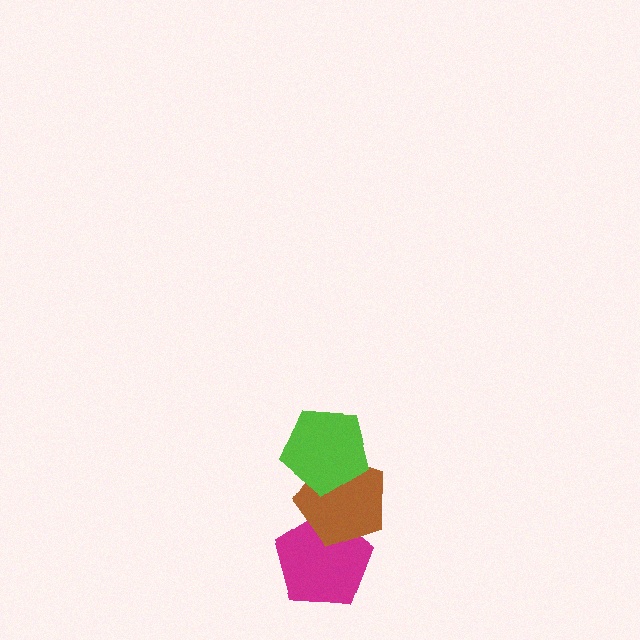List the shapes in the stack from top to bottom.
From top to bottom: the lime pentagon, the brown pentagon, the magenta pentagon.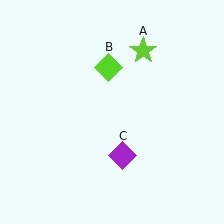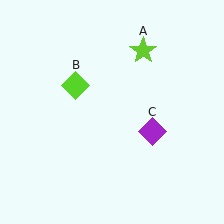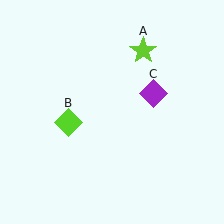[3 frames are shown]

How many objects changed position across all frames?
2 objects changed position: lime diamond (object B), purple diamond (object C).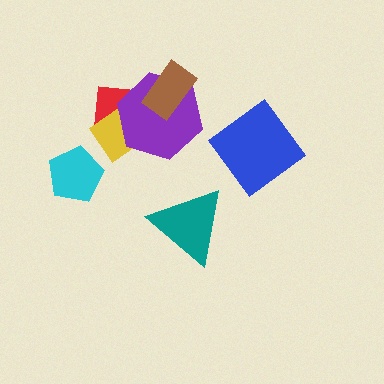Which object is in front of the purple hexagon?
The brown rectangle is in front of the purple hexagon.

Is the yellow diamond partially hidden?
Yes, it is partially covered by another shape.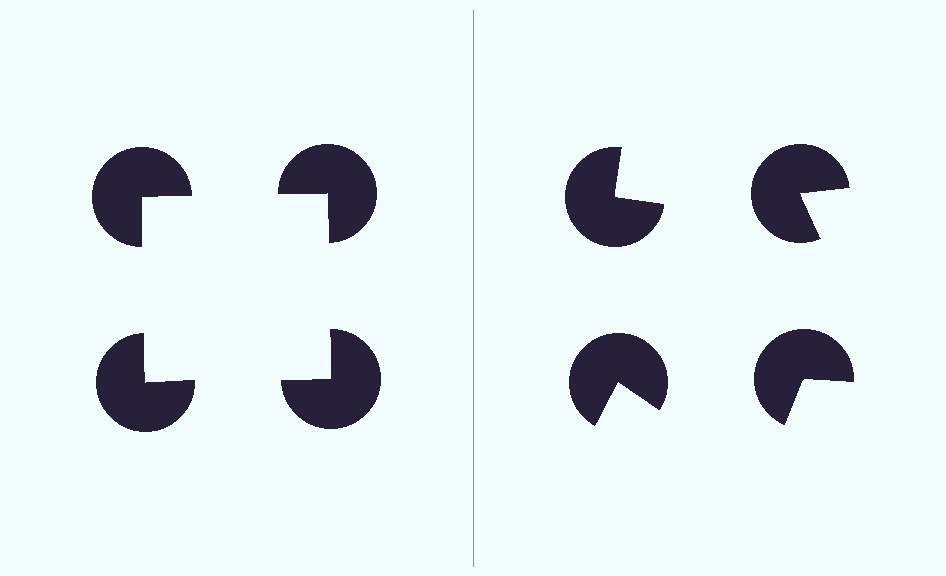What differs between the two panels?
The pac-man discs are positioned identically on both sides; only the wedge orientations differ. On the left they align to a square; on the right they are misaligned.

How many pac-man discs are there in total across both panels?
8 — 4 on each side.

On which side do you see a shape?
An illusory square appears on the left side. On the right side the wedge cuts are rotated, so no coherent shape forms.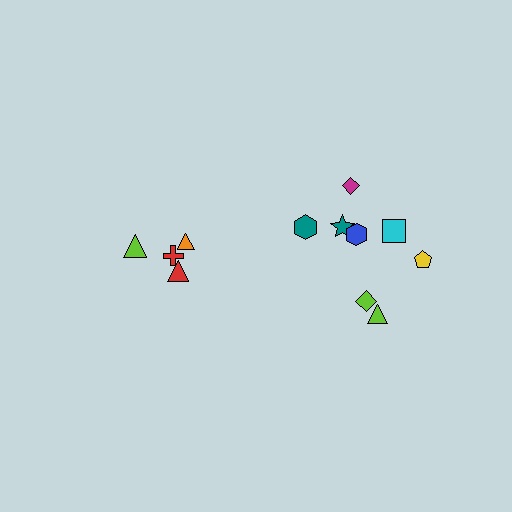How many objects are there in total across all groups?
There are 12 objects.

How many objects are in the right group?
There are 8 objects.